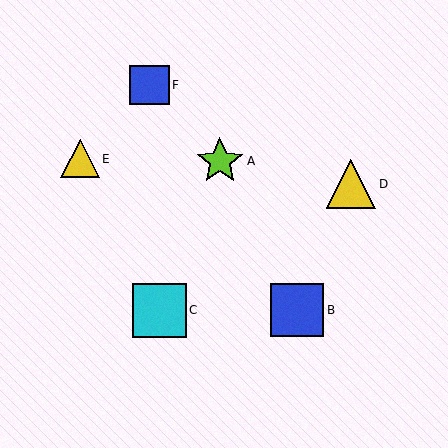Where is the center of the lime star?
The center of the lime star is at (220, 161).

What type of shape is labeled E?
Shape E is a yellow triangle.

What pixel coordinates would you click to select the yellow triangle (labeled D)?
Click at (351, 184) to select the yellow triangle D.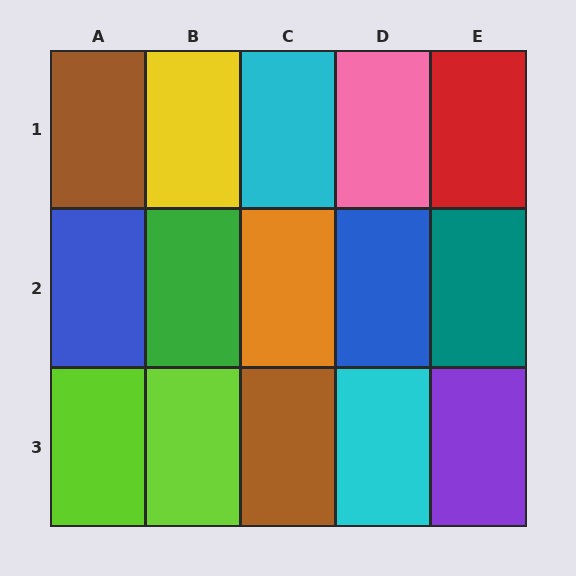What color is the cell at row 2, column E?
Teal.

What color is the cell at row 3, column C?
Brown.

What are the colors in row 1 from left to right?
Brown, yellow, cyan, pink, red.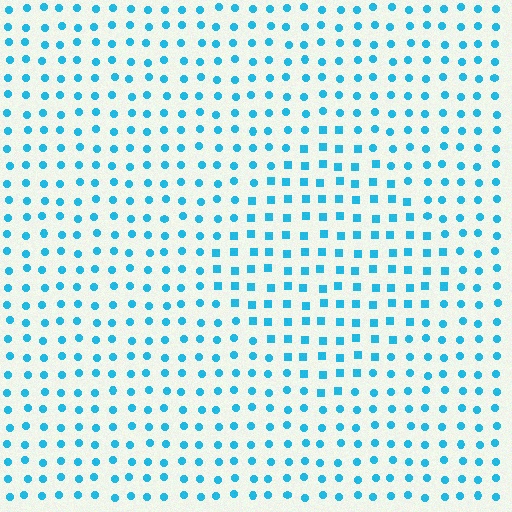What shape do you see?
I see a diamond.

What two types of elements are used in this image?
The image uses squares inside the diamond region and circles outside it.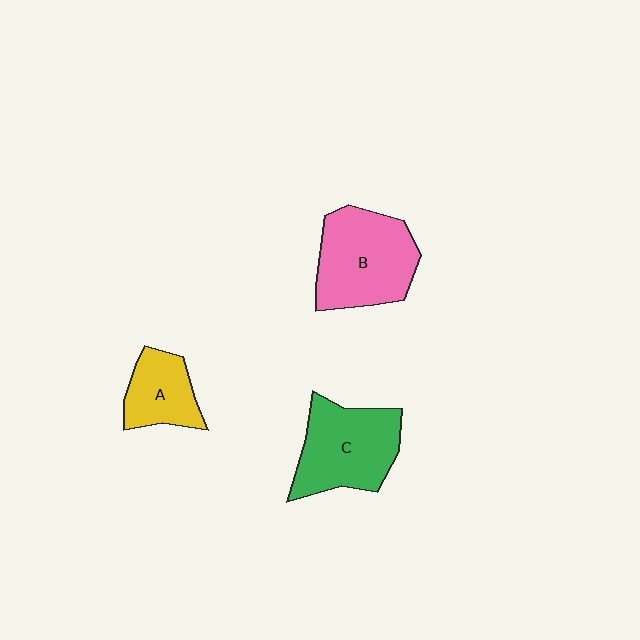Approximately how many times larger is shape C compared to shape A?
Approximately 1.7 times.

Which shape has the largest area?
Shape B (pink).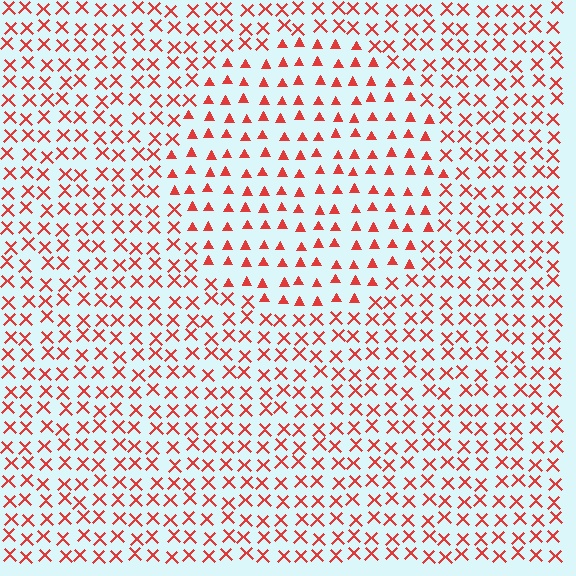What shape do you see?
I see a circle.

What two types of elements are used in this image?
The image uses triangles inside the circle region and X marks outside it.